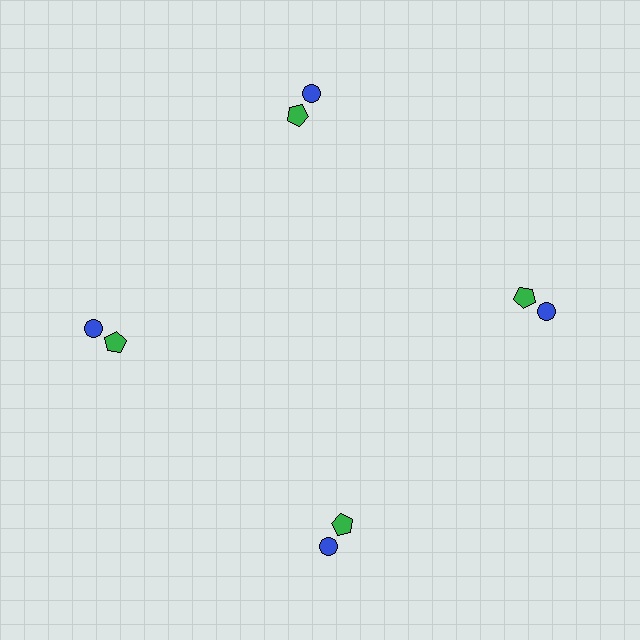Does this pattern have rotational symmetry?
Yes, this pattern has 4-fold rotational symmetry. It looks the same after rotating 90 degrees around the center.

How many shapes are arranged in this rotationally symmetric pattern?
There are 8 shapes, arranged in 4 groups of 2.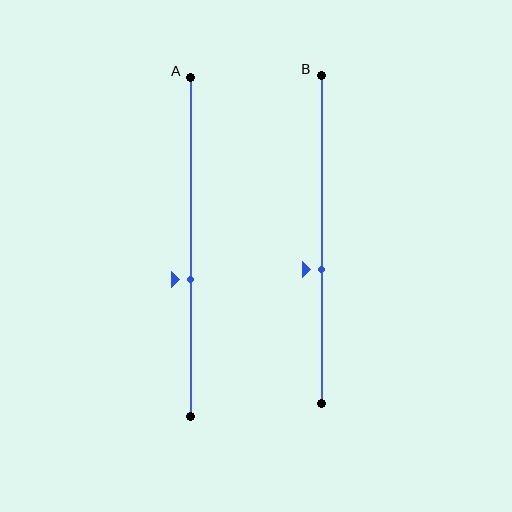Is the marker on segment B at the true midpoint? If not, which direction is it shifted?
No, the marker on segment B is shifted downward by about 9% of the segment length.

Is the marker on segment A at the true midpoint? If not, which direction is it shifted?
No, the marker on segment A is shifted downward by about 9% of the segment length.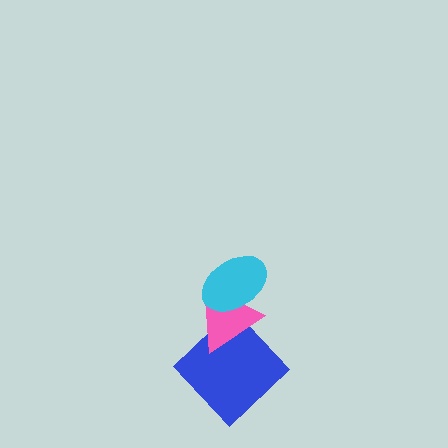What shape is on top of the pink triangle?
The cyan ellipse is on top of the pink triangle.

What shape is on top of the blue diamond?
The pink triangle is on top of the blue diamond.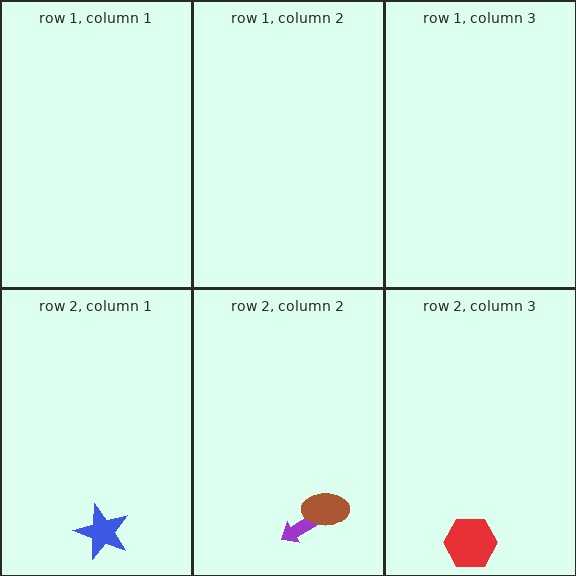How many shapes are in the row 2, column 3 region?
1.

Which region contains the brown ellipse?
The row 2, column 2 region.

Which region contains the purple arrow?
The row 2, column 2 region.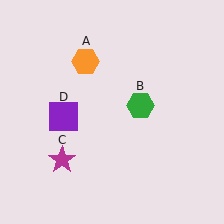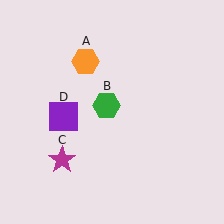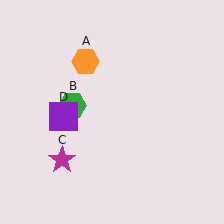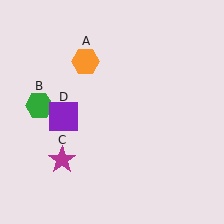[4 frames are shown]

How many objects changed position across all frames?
1 object changed position: green hexagon (object B).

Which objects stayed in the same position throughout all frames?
Orange hexagon (object A) and magenta star (object C) and purple square (object D) remained stationary.